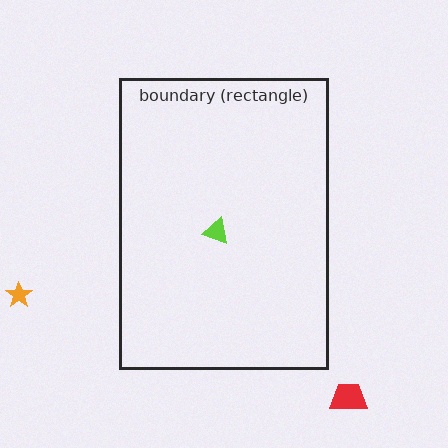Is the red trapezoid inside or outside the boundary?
Outside.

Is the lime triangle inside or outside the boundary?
Inside.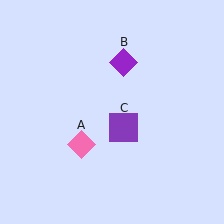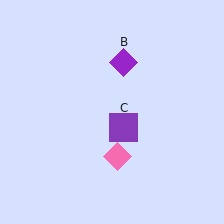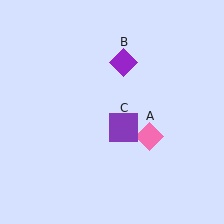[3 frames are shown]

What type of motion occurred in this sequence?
The pink diamond (object A) rotated counterclockwise around the center of the scene.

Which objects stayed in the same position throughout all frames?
Purple diamond (object B) and purple square (object C) remained stationary.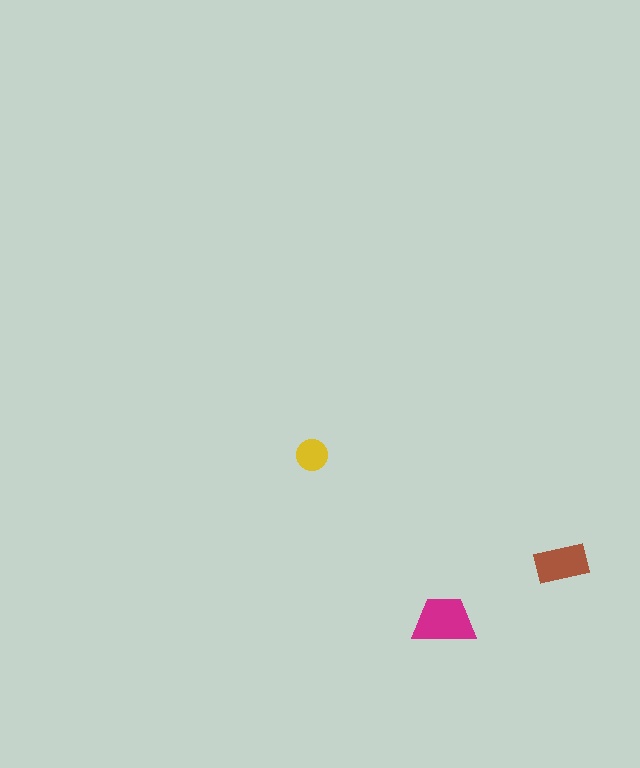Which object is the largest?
The magenta trapezoid.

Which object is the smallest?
The yellow circle.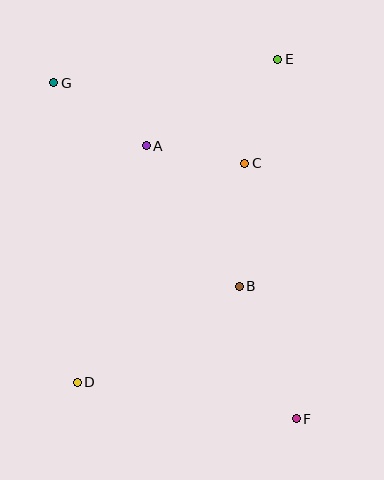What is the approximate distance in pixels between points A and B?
The distance between A and B is approximately 168 pixels.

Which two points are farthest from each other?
Points F and G are farthest from each other.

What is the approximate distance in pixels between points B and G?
The distance between B and G is approximately 275 pixels.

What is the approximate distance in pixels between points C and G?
The distance between C and G is approximately 207 pixels.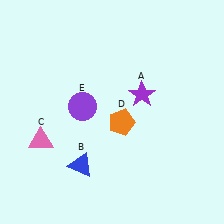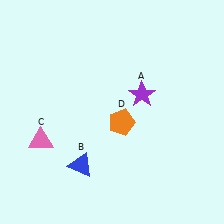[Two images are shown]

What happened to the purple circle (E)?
The purple circle (E) was removed in Image 2. It was in the top-left area of Image 1.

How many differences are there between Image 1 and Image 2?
There is 1 difference between the two images.